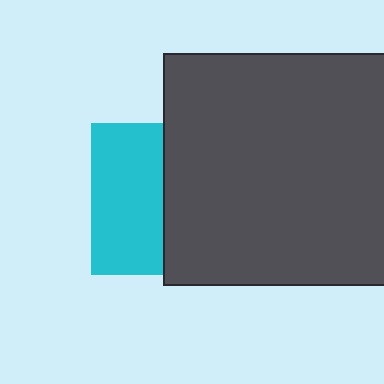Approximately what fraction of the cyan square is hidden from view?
Roughly 53% of the cyan square is hidden behind the dark gray square.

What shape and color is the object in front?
The object in front is a dark gray square.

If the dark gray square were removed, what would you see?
You would see the complete cyan square.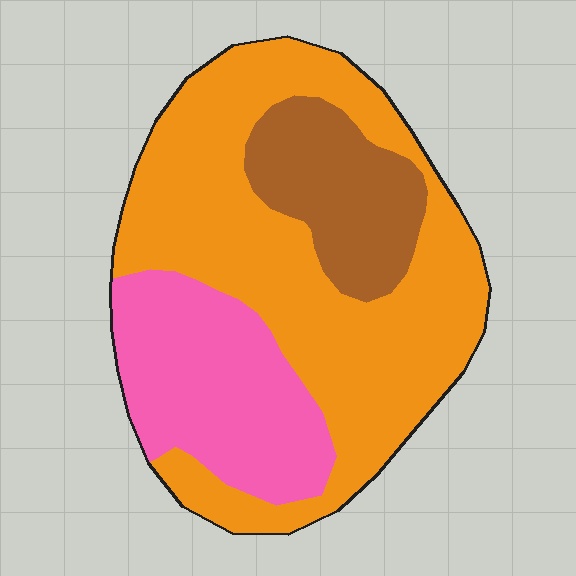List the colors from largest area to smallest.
From largest to smallest: orange, pink, brown.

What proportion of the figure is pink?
Pink takes up about one quarter (1/4) of the figure.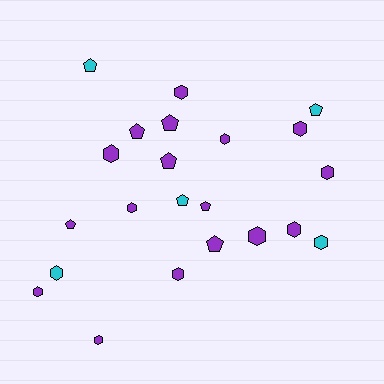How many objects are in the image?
There are 22 objects.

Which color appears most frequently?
Purple, with 17 objects.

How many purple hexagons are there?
There are 11 purple hexagons.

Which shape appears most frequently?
Hexagon, with 13 objects.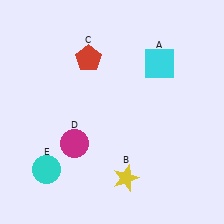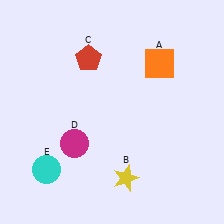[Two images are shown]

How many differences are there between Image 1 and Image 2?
There is 1 difference between the two images.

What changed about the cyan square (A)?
In Image 1, A is cyan. In Image 2, it changed to orange.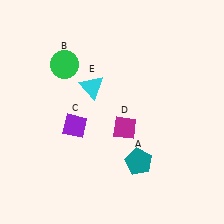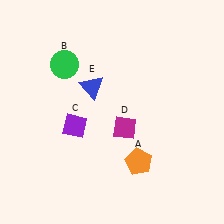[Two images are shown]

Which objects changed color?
A changed from teal to orange. E changed from cyan to blue.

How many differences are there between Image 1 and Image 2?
There are 2 differences between the two images.